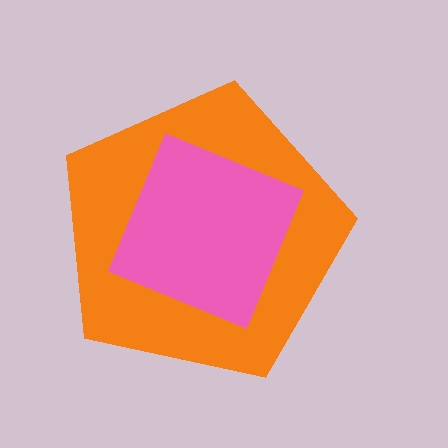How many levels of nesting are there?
2.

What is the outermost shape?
The orange pentagon.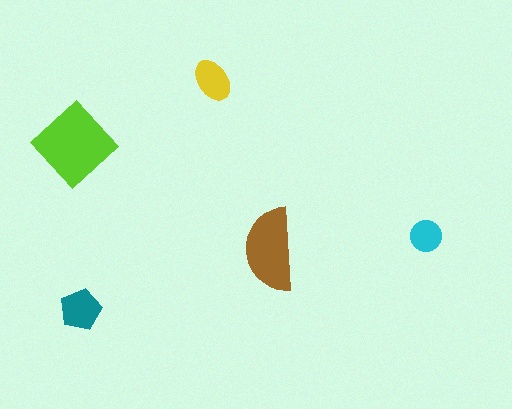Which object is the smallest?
The cyan circle.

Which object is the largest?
The lime diamond.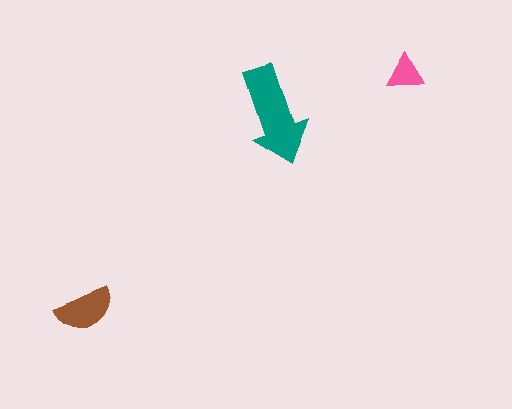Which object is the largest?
The teal arrow.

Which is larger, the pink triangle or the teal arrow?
The teal arrow.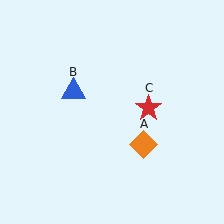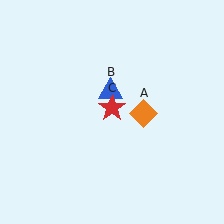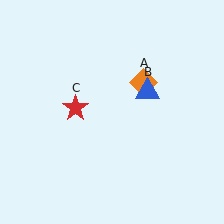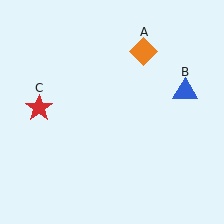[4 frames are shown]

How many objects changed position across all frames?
3 objects changed position: orange diamond (object A), blue triangle (object B), red star (object C).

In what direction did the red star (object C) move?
The red star (object C) moved left.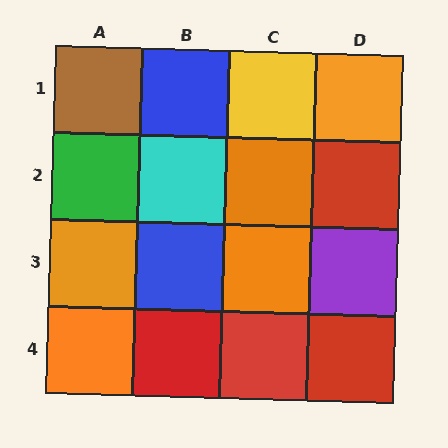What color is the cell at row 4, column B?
Red.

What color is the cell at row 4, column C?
Red.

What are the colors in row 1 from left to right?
Brown, blue, yellow, orange.